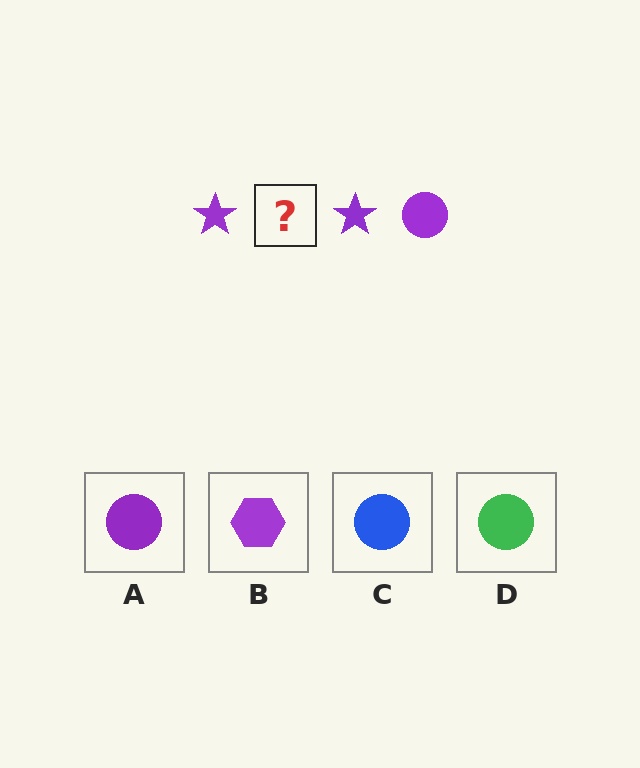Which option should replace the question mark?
Option A.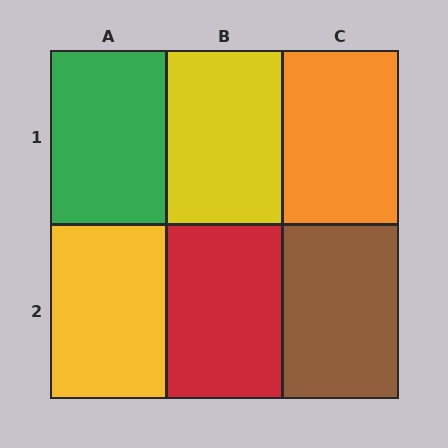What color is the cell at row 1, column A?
Green.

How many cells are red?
1 cell is red.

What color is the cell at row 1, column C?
Orange.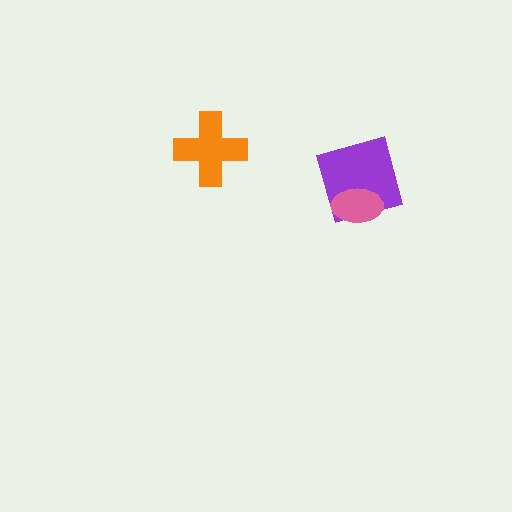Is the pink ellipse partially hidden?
No, no other shape covers it.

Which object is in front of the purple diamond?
The pink ellipse is in front of the purple diamond.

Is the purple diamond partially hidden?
Yes, it is partially covered by another shape.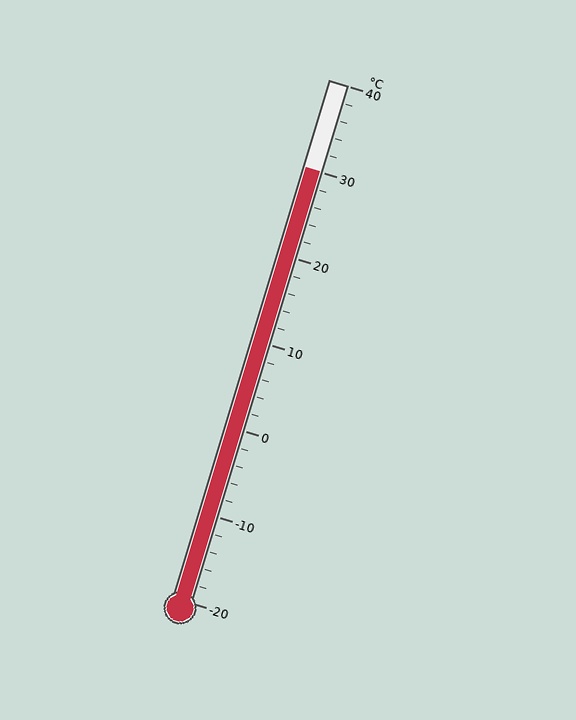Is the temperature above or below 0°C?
The temperature is above 0°C.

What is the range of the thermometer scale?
The thermometer scale ranges from -20°C to 40°C.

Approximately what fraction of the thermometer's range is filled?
The thermometer is filled to approximately 85% of its range.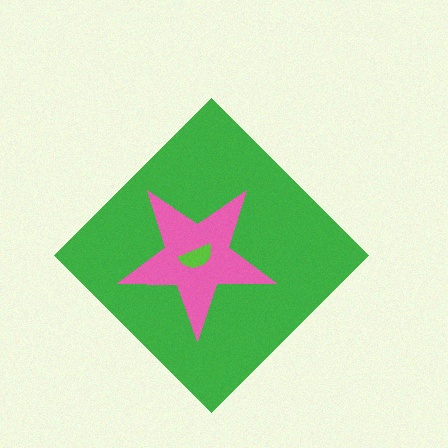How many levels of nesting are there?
3.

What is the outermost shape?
The green diamond.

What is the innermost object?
The lime semicircle.